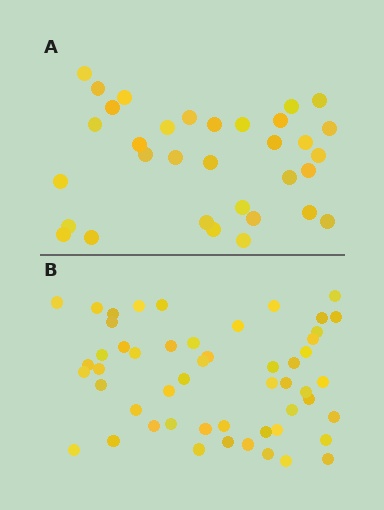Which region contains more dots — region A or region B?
Region B (the bottom region) has more dots.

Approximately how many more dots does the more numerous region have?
Region B has approximately 20 more dots than region A.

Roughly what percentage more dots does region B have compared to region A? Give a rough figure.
About 60% more.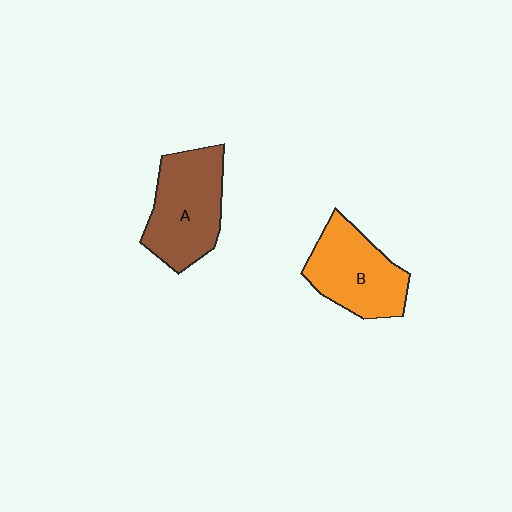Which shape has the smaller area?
Shape B (orange).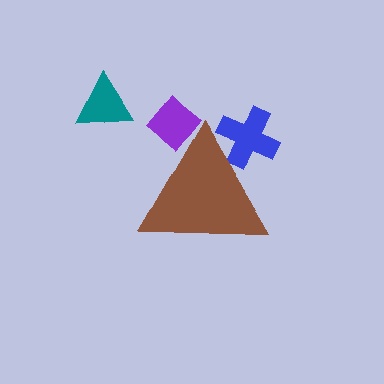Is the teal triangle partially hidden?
No, the teal triangle is fully visible.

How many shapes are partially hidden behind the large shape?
2 shapes are partially hidden.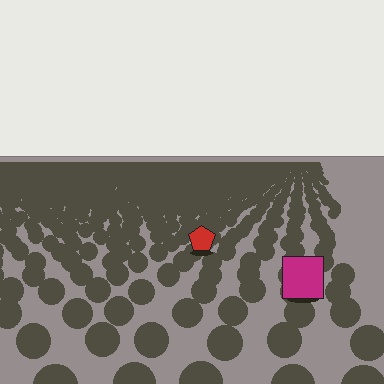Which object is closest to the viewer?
The magenta square is closest. The texture marks near it are larger and more spread out.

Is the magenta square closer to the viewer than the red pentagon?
Yes. The magenta square is closer — you can tell from the texture gradient: the ground texture is coarser near it.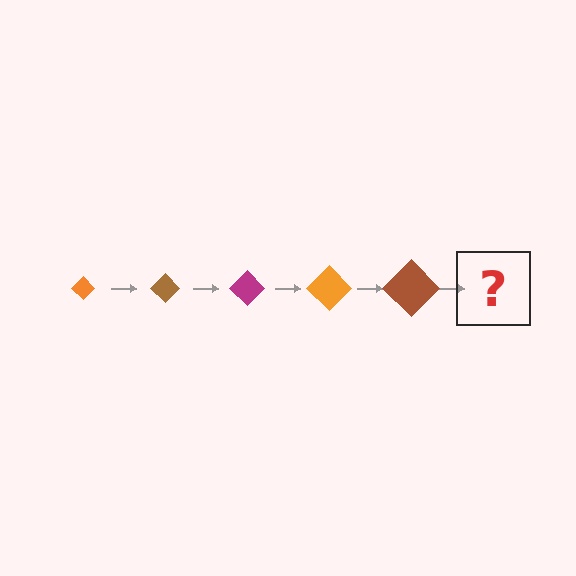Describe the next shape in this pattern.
It should be a magenta diamond, larger than the previous one.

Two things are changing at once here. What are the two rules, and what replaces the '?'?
The two rules are that the diamond grows larger each step and the color cycles through orange, brown, and magenta. The '?' should be a magenta diamond, larger than the previous one.